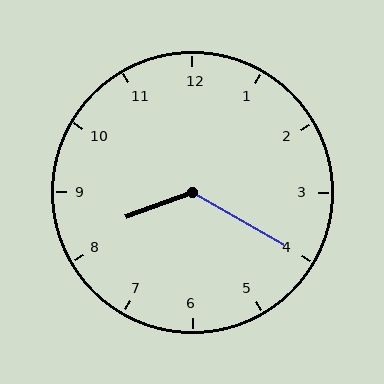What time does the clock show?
8:20.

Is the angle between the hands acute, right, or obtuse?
It is obtuse.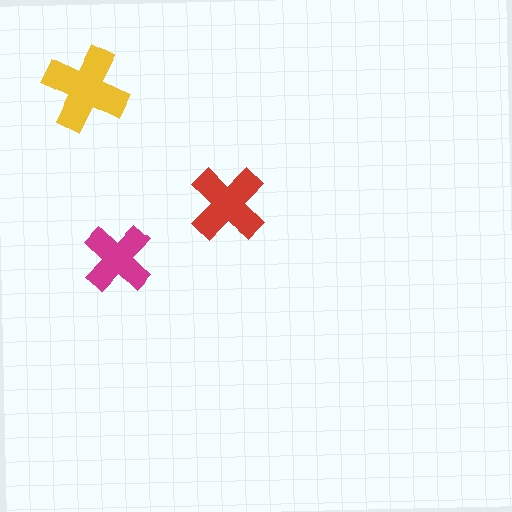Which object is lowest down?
The magenta cross is bottommost.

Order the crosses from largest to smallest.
the yellow one, the red one, the magenta one.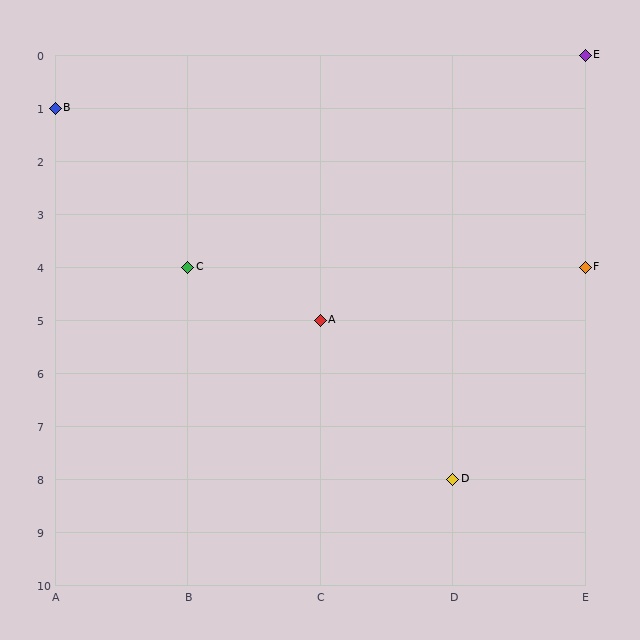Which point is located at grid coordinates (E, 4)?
Point F is at (E, 4).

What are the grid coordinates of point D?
Point D is at grid coordinates (D, 8).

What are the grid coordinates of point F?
Point F is at grid coordinates (E, 4).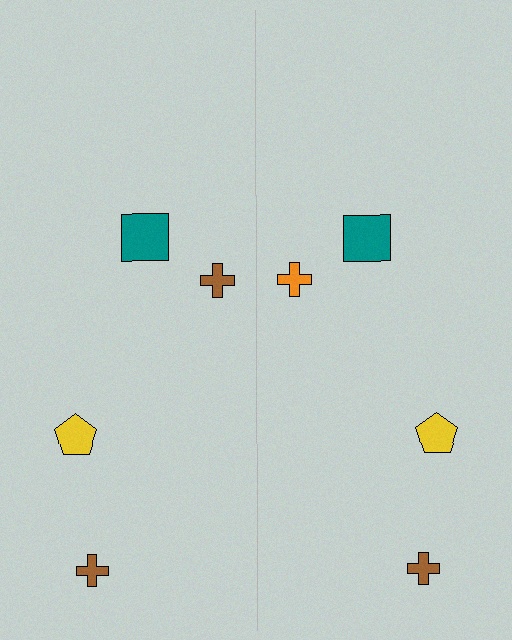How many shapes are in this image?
There are 8 shapes in this image.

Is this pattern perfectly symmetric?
No, the pattern is not perfectly symmetric. The orange cross on the right side breaks the symmetry — its mirror counterpart is brown.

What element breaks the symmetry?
The orange cross on the right side breaks the symmetry — its mirror counterpart is brown.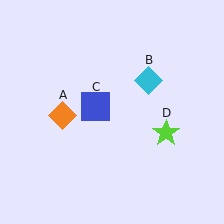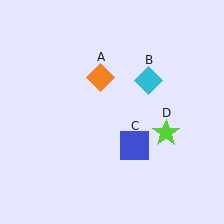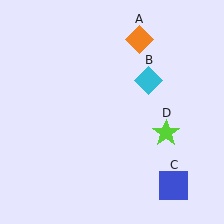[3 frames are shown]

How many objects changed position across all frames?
2 objects changed position: orange diamond (object A), blue square (object C).